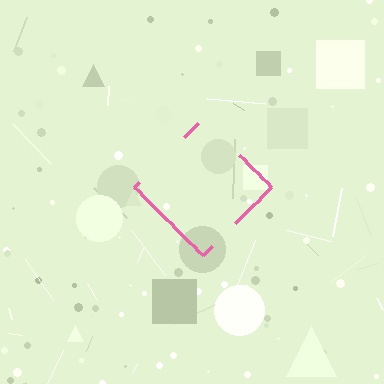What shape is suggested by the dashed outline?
The dashed outline suggests a diamond.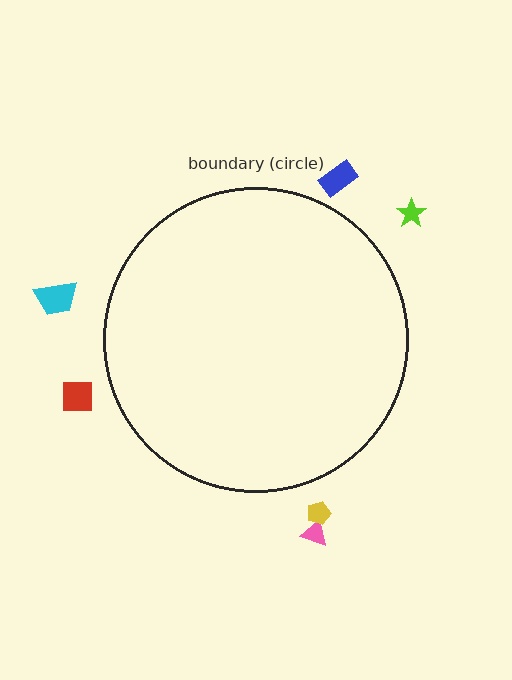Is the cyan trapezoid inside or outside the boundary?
Outside.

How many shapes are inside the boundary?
0 inside, 6 outside.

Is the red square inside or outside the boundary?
Outside.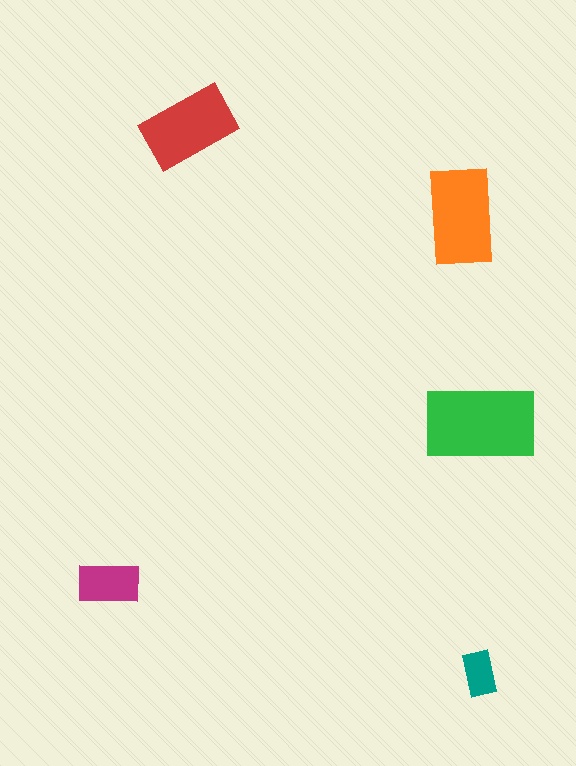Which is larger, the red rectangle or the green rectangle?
The green one.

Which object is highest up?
The red rectangle is topmost.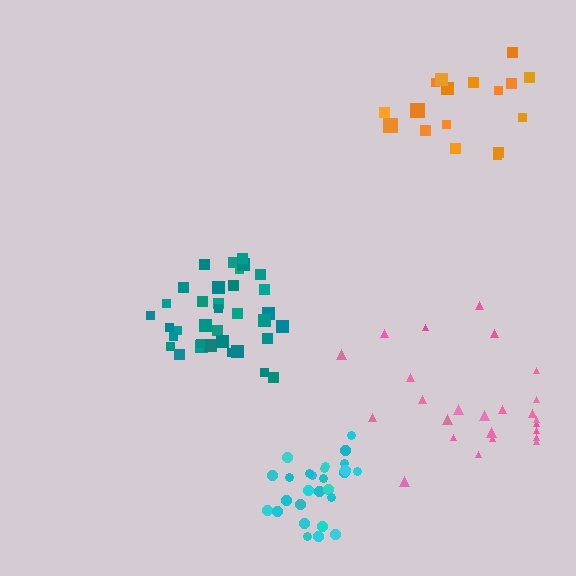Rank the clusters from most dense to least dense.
teal, cyan, orange, pink.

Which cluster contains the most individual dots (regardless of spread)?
Teal (35).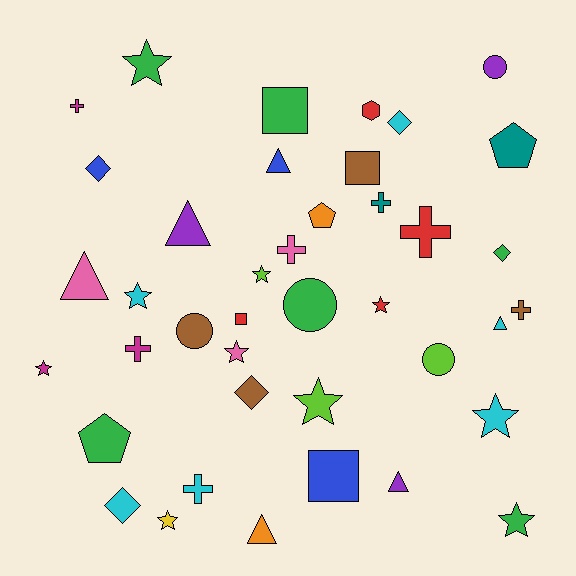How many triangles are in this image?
There are 6 triangles.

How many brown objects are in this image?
There are 4 brown objects.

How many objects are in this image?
There are 40 objects.